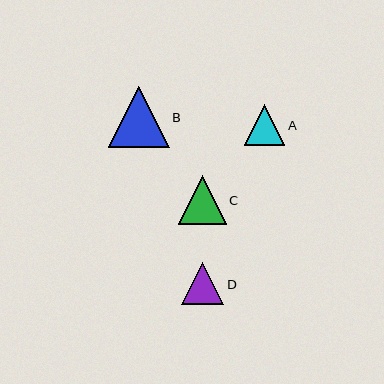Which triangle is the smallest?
Triangle A is the smallest with a size of approximately 41 pixels.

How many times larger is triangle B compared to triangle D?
Triangle B is approximately 1.5 times the size of triangle D.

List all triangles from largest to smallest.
From largest to smallest: B, C, D, A.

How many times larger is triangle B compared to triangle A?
Triangle B is approximately 1.5 times the size of triangle A.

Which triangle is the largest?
Triangle B is the largest with a size of approximately 61 pixels.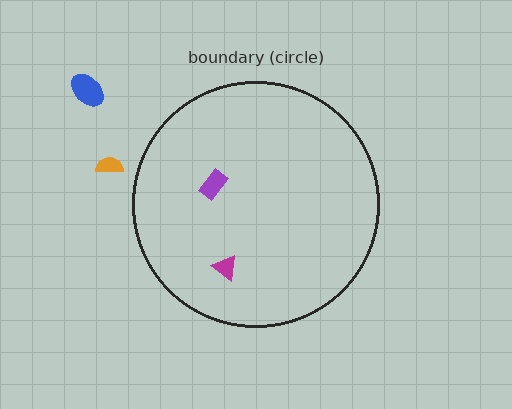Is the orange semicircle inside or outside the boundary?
Outside.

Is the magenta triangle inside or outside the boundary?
Inside.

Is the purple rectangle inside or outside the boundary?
Inside.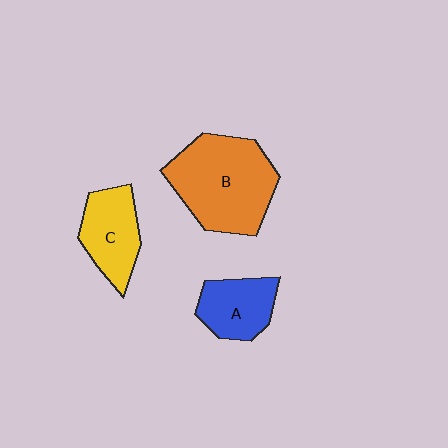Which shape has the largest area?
Shape B (orange).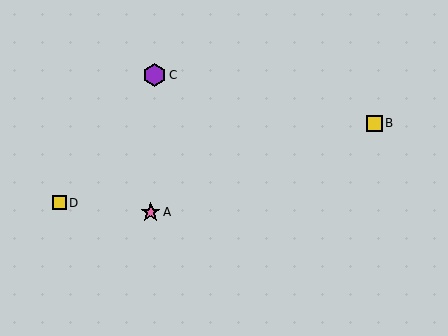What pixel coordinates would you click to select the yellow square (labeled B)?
Click at (375, 123) to select the yellow square B.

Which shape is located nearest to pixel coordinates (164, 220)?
The pink star (labeled A) at (151, 212) is nearest to that location.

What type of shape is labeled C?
Shape C is a purple hexagon.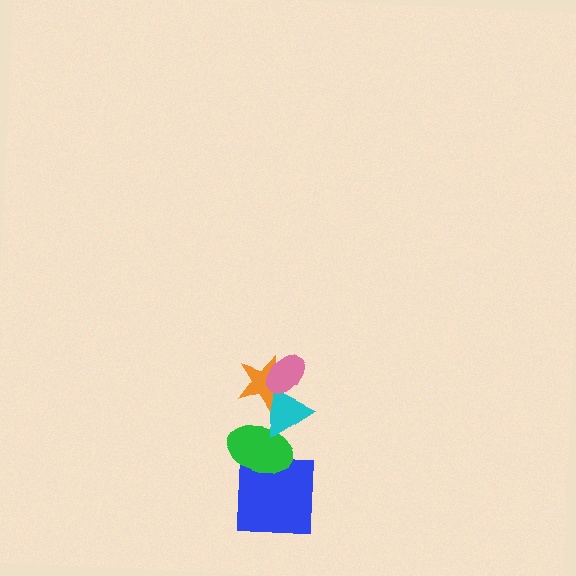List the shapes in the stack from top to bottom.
From top to bottom: the pink ellipse, the orange star, the cyan triangle, the green ellipse, the blue square.